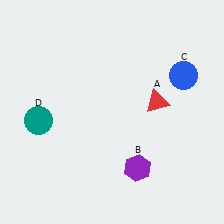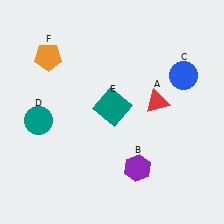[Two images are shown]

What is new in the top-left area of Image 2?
An orange pentagon (F) was added in the top-left area of Image 2.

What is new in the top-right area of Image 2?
A teal square (E) was added in the top-right area of Image 2.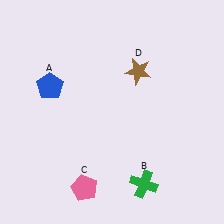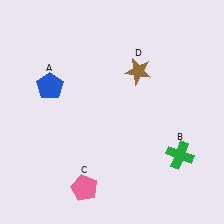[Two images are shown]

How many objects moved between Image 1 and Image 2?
1 object moved between the two images.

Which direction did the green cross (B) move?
The green cross (B) moved right.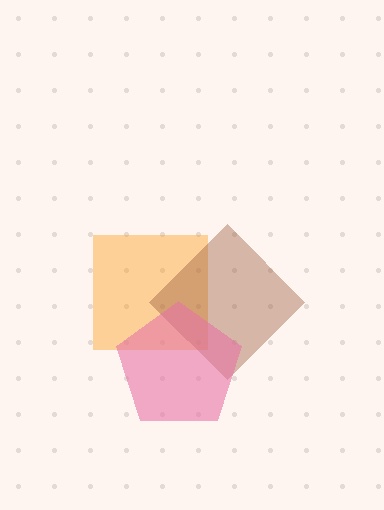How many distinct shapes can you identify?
There are 3 distinct shapes: an orange square, a brown diamond, a pink pentagon.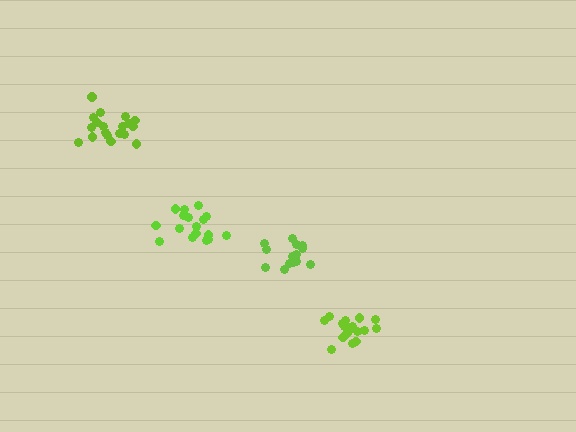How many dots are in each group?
Group 1: 19 dots, Group 2: 15 dots, Group 3: 19 dots, Group 4: 17 dots (70 total).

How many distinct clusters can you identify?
There are 4 distinct clusters.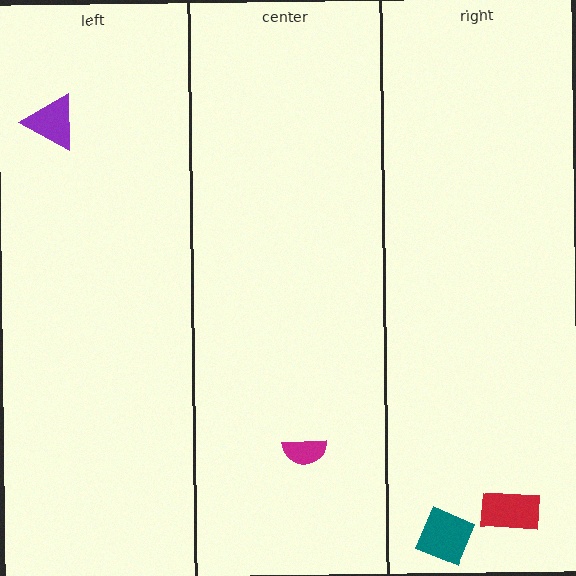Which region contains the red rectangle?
The right region.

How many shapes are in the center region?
1.